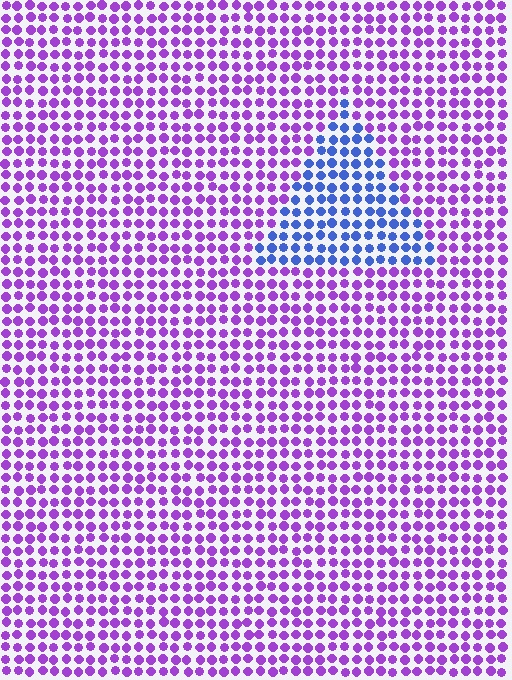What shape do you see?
I see a triangle.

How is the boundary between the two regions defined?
The boundary is defined purely by a slight shift in hue (about 55 degrees). Spacing, size, and orientation are identical on both sides.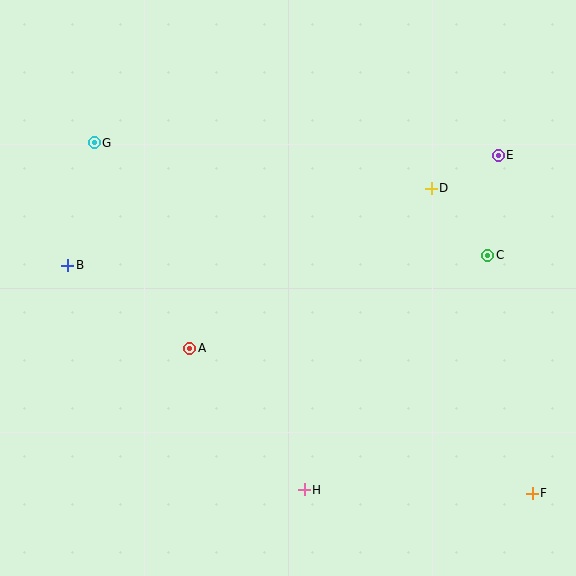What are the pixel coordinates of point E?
Point E is at (498, 155).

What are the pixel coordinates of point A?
Point A is at (190, 348).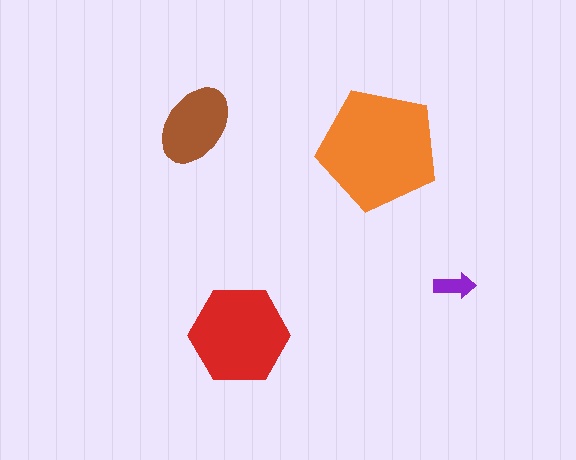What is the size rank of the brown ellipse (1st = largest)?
3rd.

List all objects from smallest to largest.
The purple arrow, the brown ellipse, the red hexagon, the orange pentagon.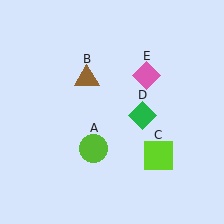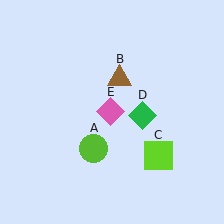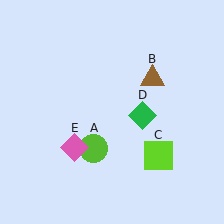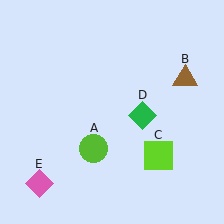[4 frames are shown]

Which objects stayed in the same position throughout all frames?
Lime circle (object A) and lime square (object C) and green diamond (object D) remained stationary.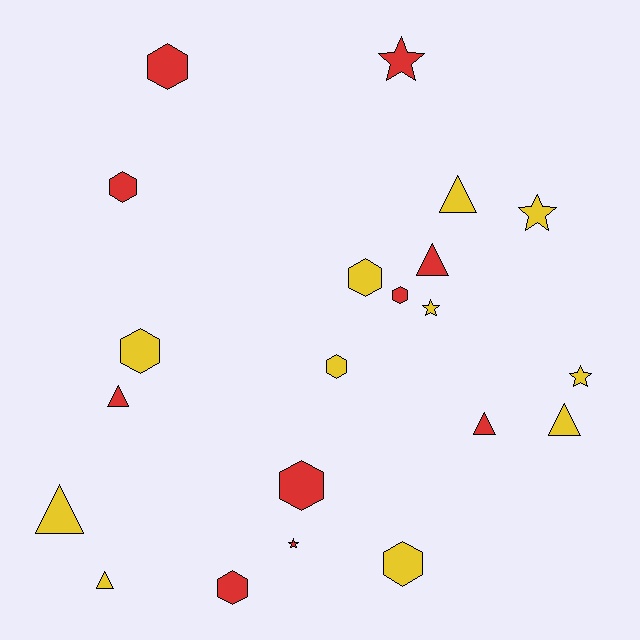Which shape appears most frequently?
Hexagon, with 9 objects.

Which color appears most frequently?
Yellow, with 11 objects.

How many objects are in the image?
There are 21 objects.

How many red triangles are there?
There are 3 red triangles.